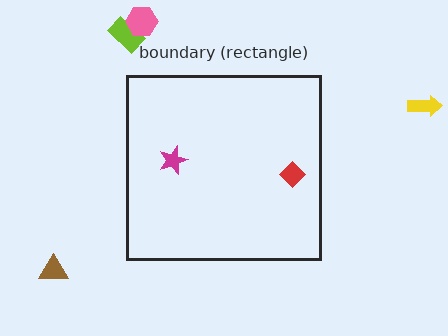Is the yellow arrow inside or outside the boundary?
Outside.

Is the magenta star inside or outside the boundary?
Inside.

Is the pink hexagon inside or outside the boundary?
Outside.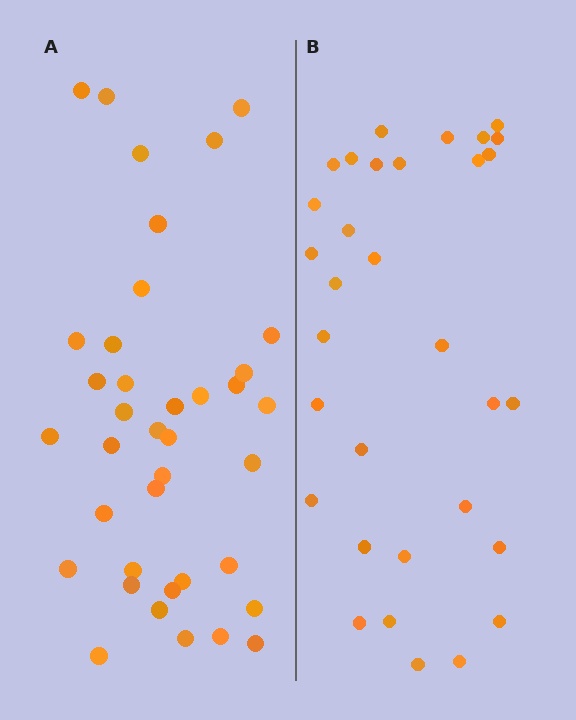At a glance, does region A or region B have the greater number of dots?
Region A (the left region) has more dots.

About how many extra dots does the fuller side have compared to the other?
Region A has about 6 more dots than region B.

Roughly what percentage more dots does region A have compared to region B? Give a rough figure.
About 20% more.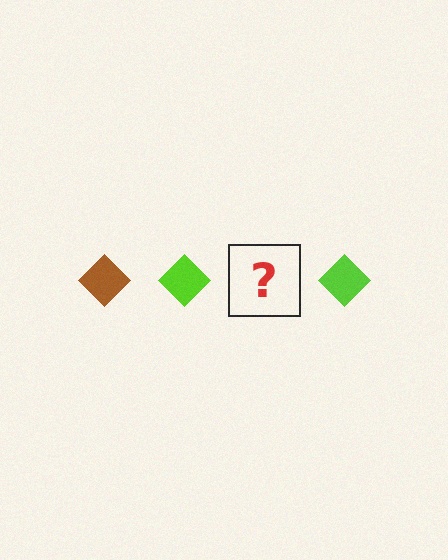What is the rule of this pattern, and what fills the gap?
The rule is that the pattern cycles through brown, lime diamonds. The gap should be filled with a brown diamond.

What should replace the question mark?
The question mark should be replaced with a brown diamond.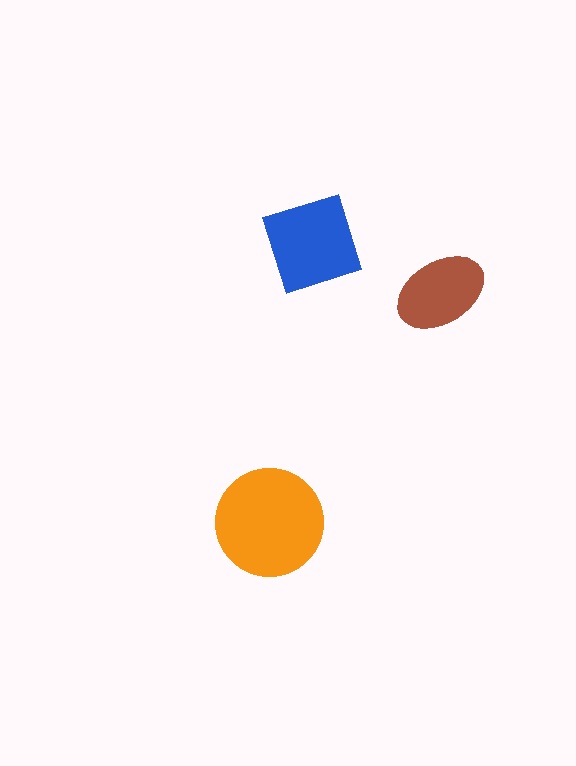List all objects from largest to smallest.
The orange circle, the blue diamond, the brown ellipse.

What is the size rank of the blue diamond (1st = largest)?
2nd.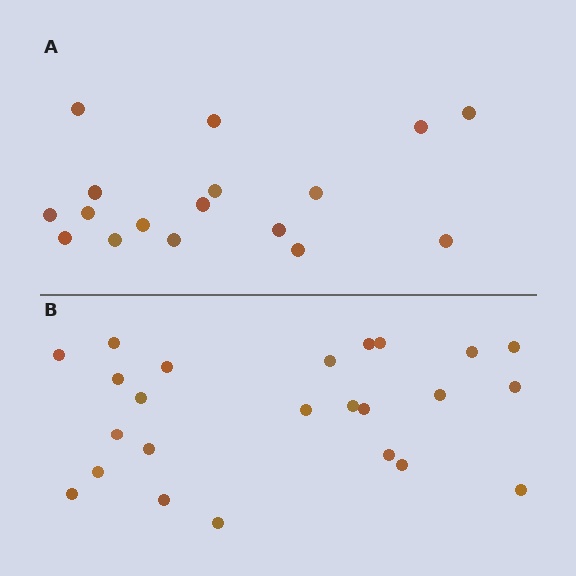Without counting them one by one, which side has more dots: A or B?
Region B (the bottom region) has more dots.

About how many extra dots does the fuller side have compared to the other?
Region B has roughly 8 or so more dots than region A.